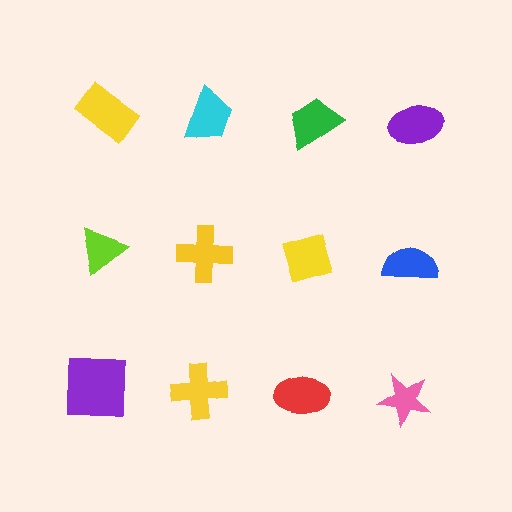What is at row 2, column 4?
A blue semicircle.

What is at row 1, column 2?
A cyan trapezoid.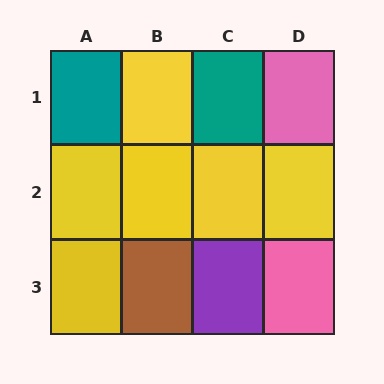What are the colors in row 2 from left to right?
Yellow, yellow, yellow, yellow.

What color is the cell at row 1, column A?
Teal.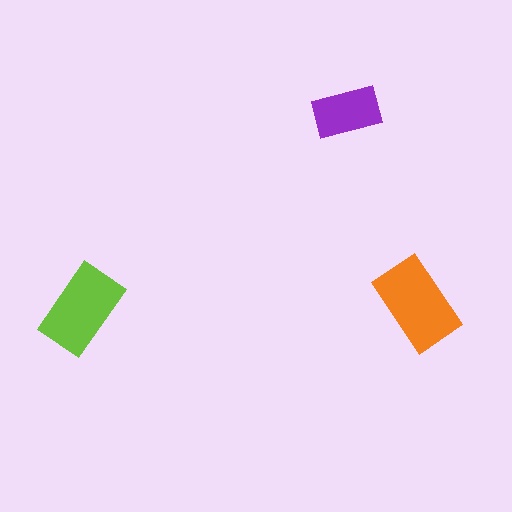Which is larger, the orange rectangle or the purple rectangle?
The orange one.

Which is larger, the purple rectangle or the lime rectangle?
The lime one.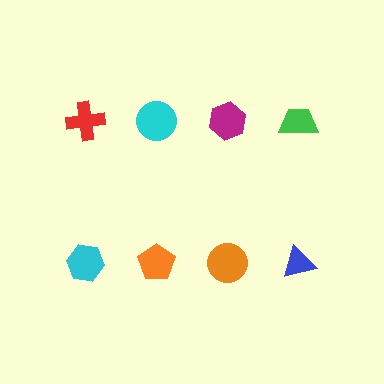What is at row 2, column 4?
A blue triangle.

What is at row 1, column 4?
A green trapezoid.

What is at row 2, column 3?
An orange circle.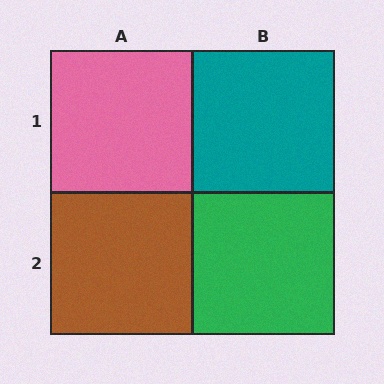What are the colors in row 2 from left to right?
Brown, green.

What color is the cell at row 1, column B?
Teal.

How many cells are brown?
1 cell is brown.